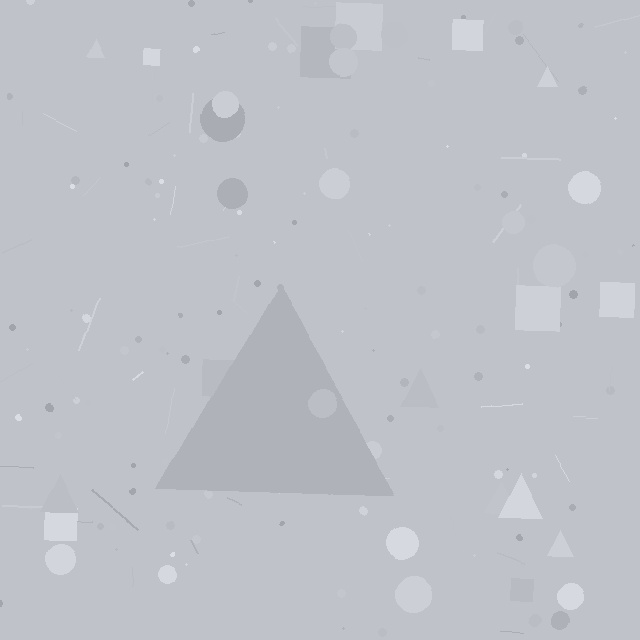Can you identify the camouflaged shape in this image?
The camouflaged shape is a triangle.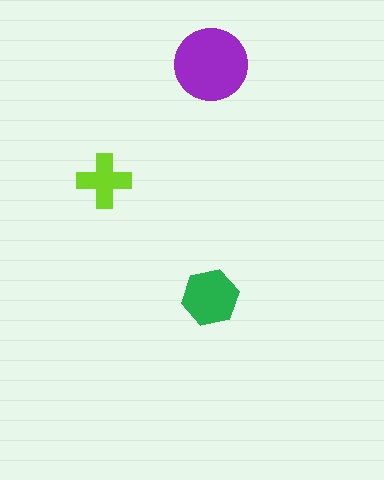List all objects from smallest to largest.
The lime cross, the green hexagon, the purple circle.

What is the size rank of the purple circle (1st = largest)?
1st.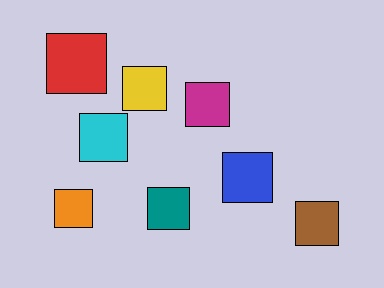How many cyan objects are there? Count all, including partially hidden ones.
There is 1 cyan object.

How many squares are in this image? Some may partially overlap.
There are 8 squares.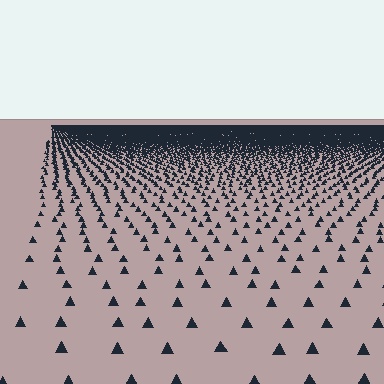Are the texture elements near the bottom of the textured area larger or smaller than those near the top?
Larger. Near the bottom, elements are closer to the viewer and appear at a bigger on-screen size.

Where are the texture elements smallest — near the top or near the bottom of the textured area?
Near the top.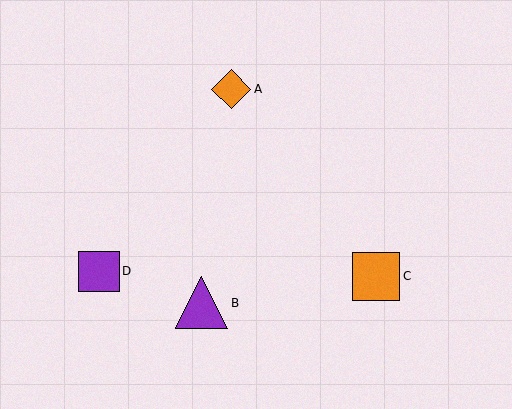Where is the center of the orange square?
The center of the orange square is at (376, 276).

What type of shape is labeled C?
Shape C is an orange square.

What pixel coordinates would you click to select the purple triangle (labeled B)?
Click at (202, 303) to select the purple triangle B.